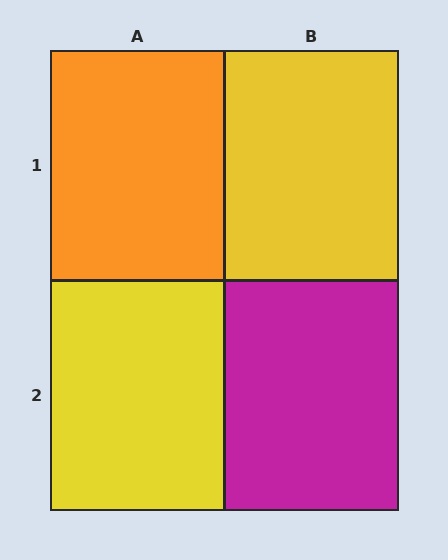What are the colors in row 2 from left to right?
Yellow, magenta.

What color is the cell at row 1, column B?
Yellow.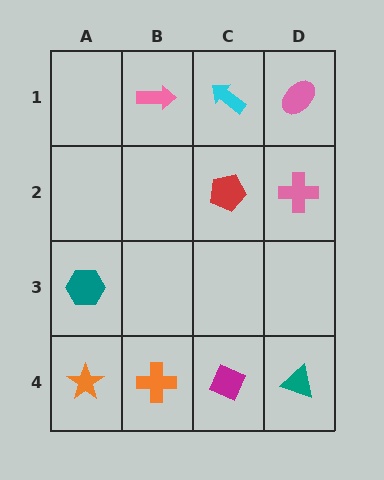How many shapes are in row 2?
2 shapes.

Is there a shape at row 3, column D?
No, that cell is empty.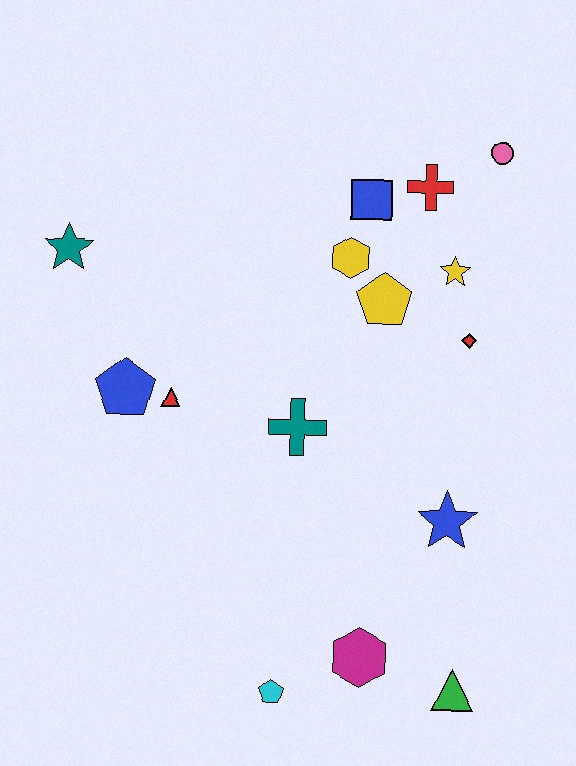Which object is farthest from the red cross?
The cyan pentagon is farthest from the red cross.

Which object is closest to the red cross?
The blue square is closest to the red cross.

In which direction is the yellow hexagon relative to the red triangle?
The yellow hexagon is to the right of the red triangle.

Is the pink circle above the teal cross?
Yes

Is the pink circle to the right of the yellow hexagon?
Yes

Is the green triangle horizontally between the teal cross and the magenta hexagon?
No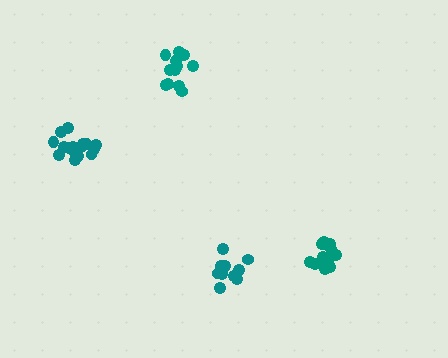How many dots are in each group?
Group 1: 16 dots, Group 2: 17 dots, Group 3: 14 dots, Group 4: 11 dots (58 total).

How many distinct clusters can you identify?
There are 4 distinct clusters.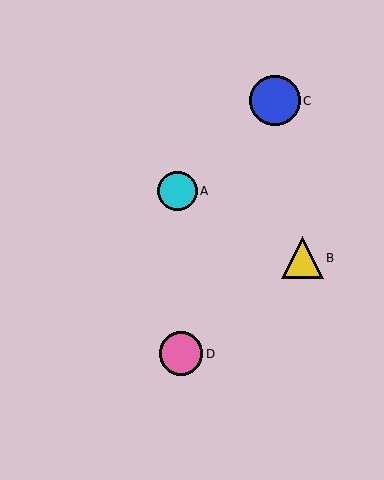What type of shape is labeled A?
Shape A is a cyan circle.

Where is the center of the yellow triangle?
The center of the yellow triangle is at (302, 258).